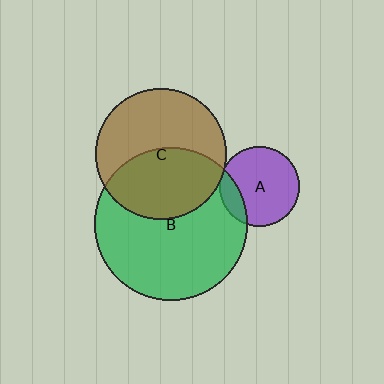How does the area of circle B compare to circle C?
Approximately 1.4 times.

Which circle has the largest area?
Circle B (green).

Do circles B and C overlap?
Yes.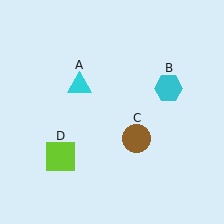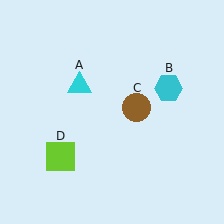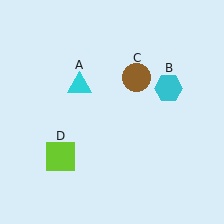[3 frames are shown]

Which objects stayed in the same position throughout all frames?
Cyan triangle (object A) and cyan hexagon (object B) and lime square (object D) remained stationary.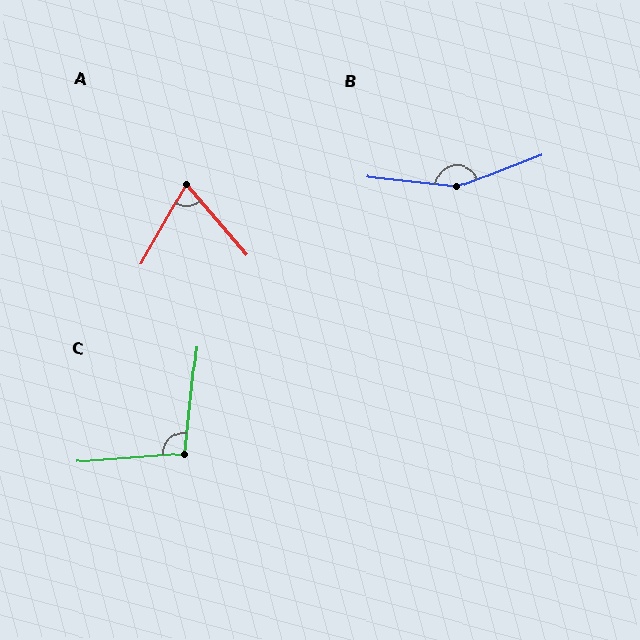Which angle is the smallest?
A, at approximately 70 degrees.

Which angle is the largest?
B, at approximately 153 degrees.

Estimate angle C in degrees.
Approximately 101 degrees.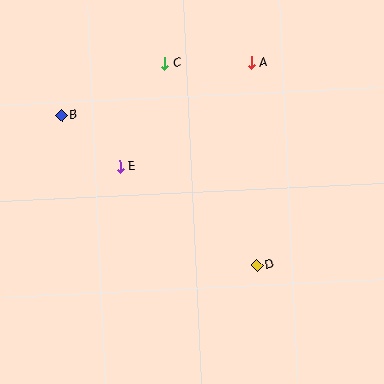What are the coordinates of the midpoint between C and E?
The midpoint between C and E is at (142, 115).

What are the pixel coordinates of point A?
Point A is at (251, 63).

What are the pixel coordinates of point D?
Point D is at (257, 265).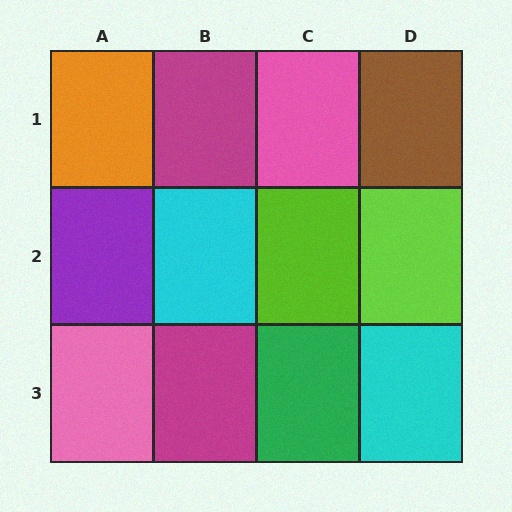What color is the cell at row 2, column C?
Lime.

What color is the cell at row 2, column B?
Cyan.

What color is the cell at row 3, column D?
Cyan.